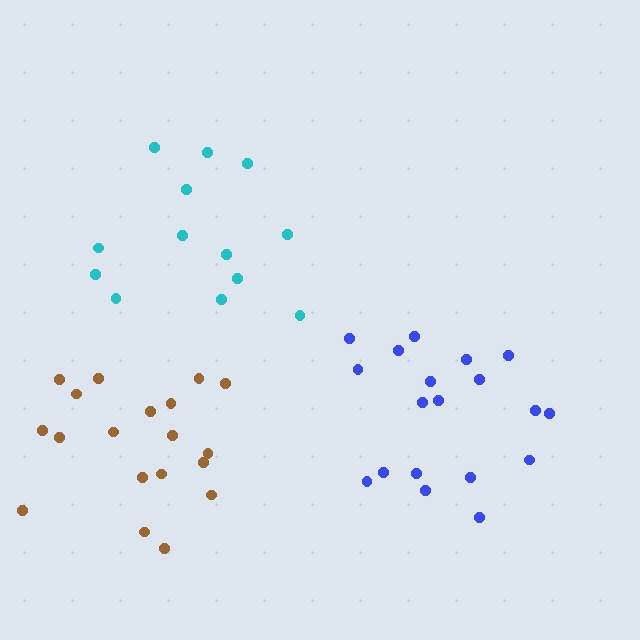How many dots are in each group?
Group 1: 19 dots, Group 2: 13 dots, Group 3: 19 dots (51 total).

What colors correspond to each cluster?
The clusters are colored: blue, cyan, brown.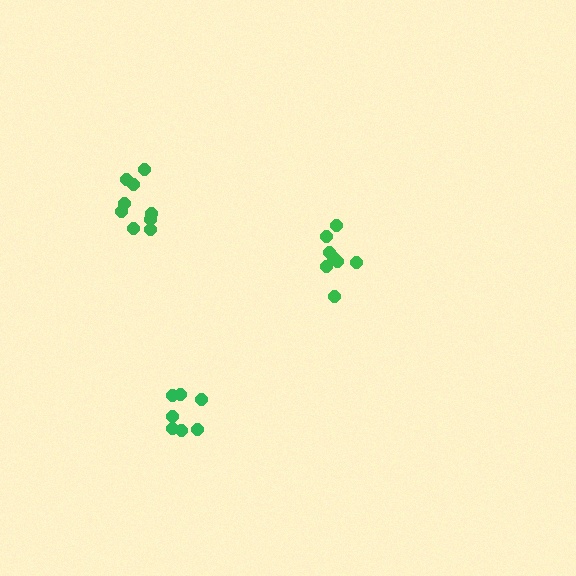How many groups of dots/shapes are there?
There are 3 groups.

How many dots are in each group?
Group 1: 9 dots, Group 2: 7 dots, Group 3: 8 dots (24 total).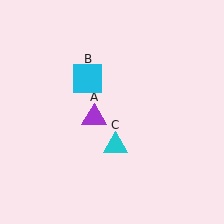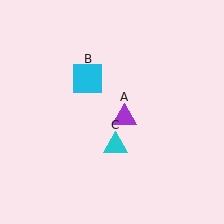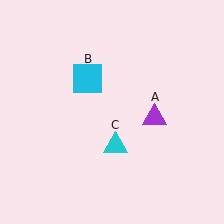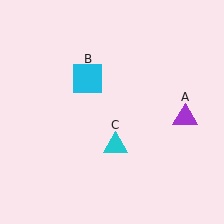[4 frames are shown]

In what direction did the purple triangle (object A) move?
The purple triangle (object A) moved right.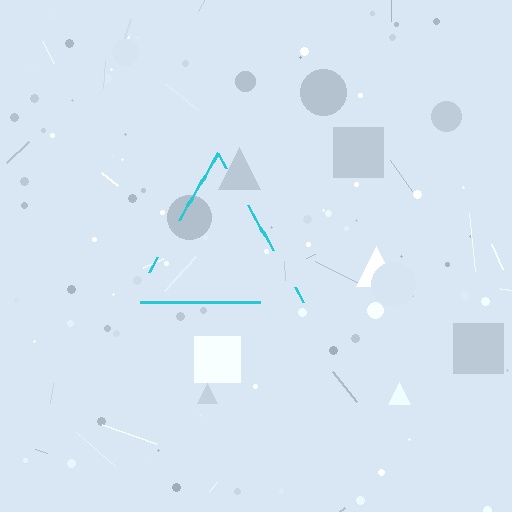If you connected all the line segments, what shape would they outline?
They would outline a triangle.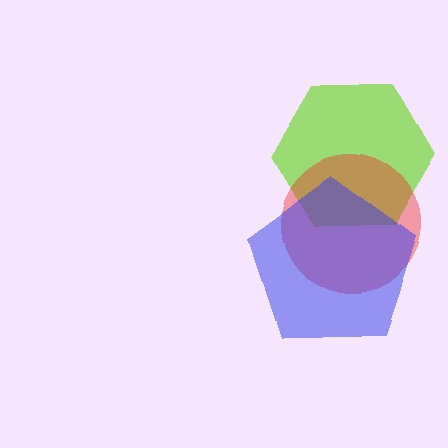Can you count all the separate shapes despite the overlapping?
Yes, there are 3 separate shapes.